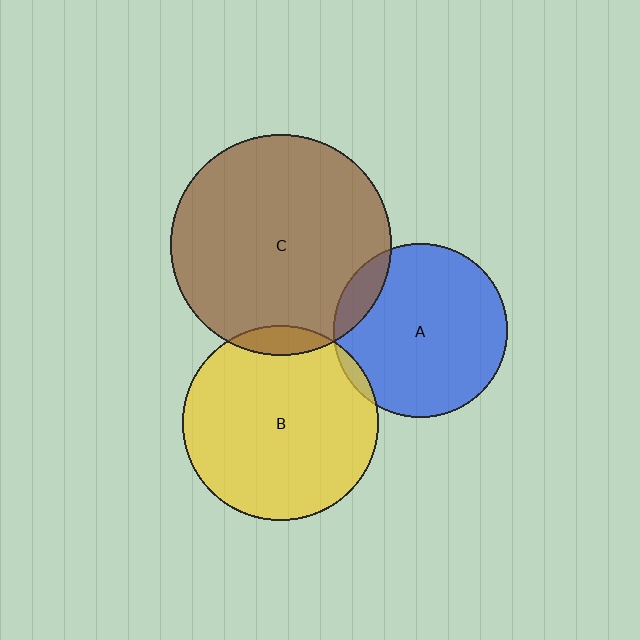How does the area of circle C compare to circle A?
Approximately 1.6 times.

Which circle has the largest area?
Circle C (brown).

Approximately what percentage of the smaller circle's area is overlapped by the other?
Approximately 10%.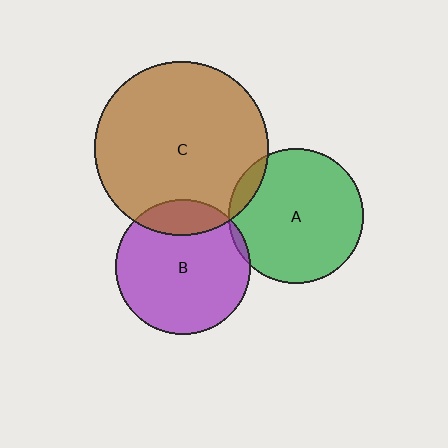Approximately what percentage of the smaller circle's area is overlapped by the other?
Approximately 10%.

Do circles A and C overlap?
Yes.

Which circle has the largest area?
Circle C (brown).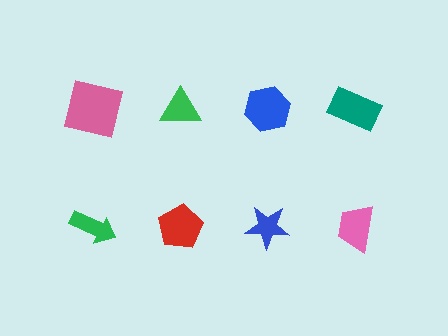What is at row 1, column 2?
A green triangle.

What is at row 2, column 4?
A pink trapezoid.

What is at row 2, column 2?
A red pentagon.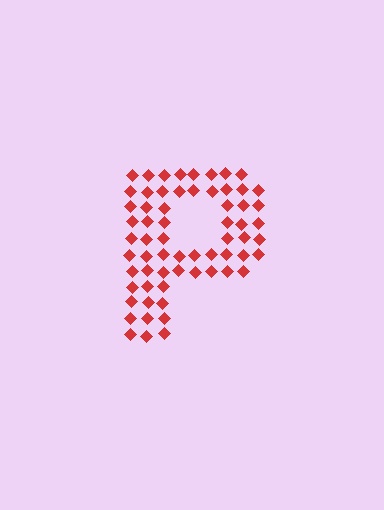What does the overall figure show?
The overall figure shows the letter P.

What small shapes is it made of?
It is made of small diamonds.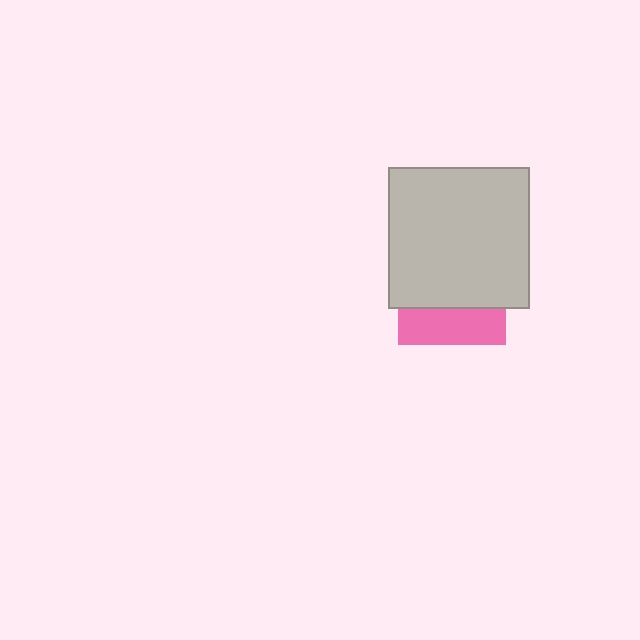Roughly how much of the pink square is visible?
A small part of it is visible (roughly 33%).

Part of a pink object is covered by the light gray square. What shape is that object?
It is a square.